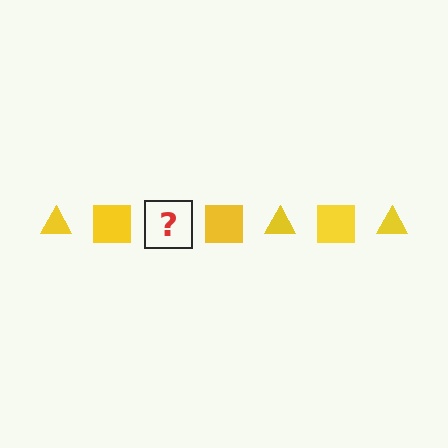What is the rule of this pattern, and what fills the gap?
The rule is that the pattern cycles through triangle, square shapes in yellow. The gap should be filled with a yellow triangle.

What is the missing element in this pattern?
The missing element is a yellow triangle.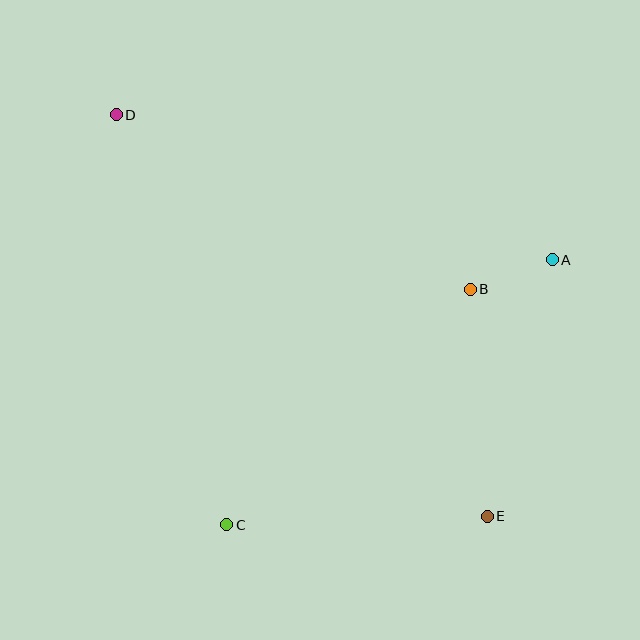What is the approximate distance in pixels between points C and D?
The distance between C and D is approximately 425 pixels.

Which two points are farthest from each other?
Points D and E are farthest from each other.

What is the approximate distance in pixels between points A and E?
The distance between A and E is approximately 265 pixels.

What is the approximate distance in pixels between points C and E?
The distance between C and E is approximately 260 pixels.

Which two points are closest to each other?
Points A and B are closest to each other.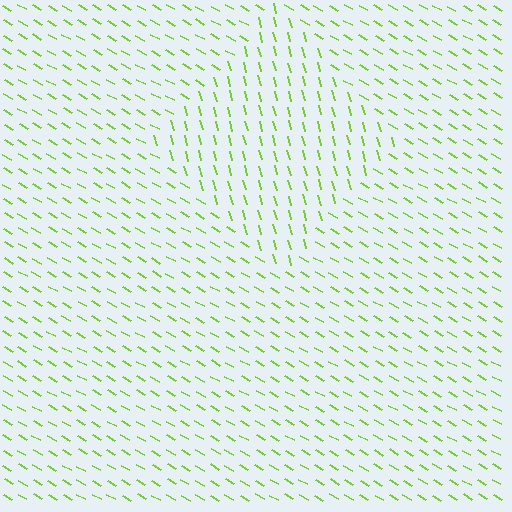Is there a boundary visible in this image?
Yes, there is a texture boundary formed by a change in line orientation.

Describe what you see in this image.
The image is filled with small lime line segments. A diamond region in the image has lines oriented differently from the surrounding lines, creating a visible texture boundary.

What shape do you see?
I see a diamond.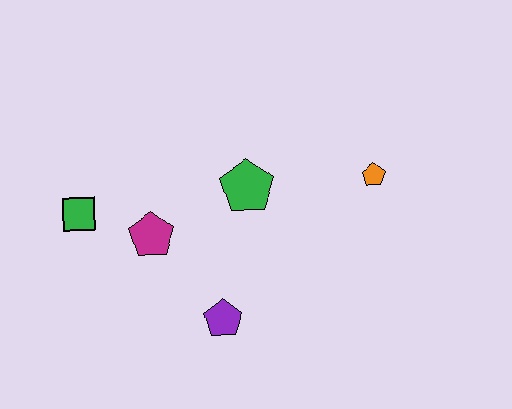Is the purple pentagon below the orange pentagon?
Yes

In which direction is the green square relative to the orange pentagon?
The green square is to the left of the orange pentagon.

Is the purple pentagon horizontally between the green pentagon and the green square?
Yes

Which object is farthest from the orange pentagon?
The green square is farthest from the orange pentagon.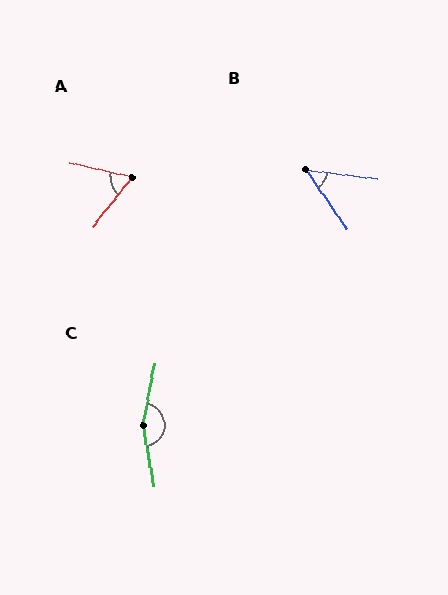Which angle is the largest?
C, at approximately 159 degrees.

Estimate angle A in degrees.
Approximately 64 degrees.